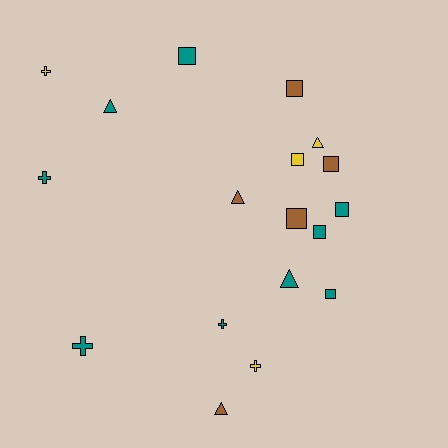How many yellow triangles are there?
There is 1 yellow triangle.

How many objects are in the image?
There are 18 objects.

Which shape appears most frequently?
Square, with 8 objects.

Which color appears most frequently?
Teal, with 9 objects.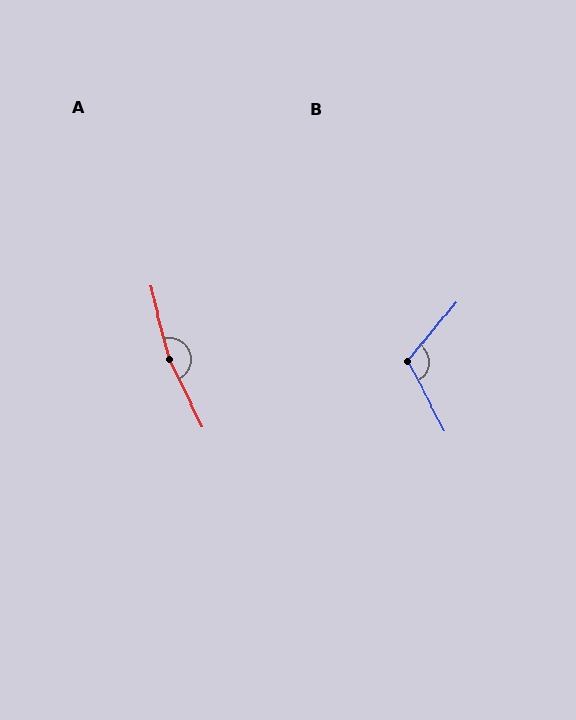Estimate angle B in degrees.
Approximately 113 degrees.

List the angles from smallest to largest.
B (113°), A (168°).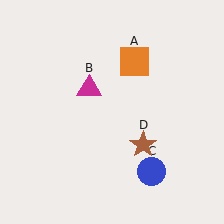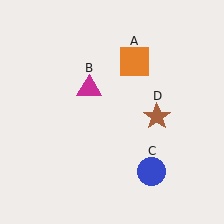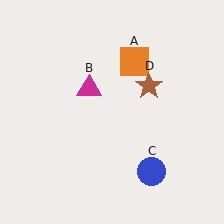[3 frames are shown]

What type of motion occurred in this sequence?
The brown star (object D) rotated counterclockwise around the center of the scene.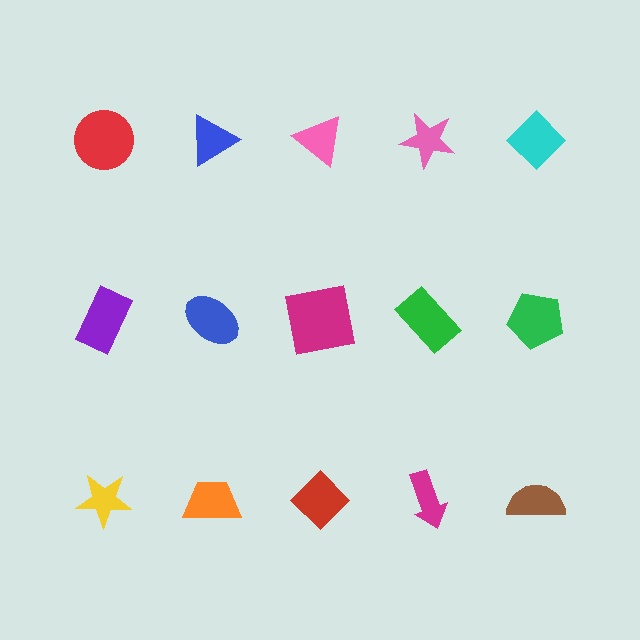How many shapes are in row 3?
5 shapes.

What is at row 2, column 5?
A green pentagon.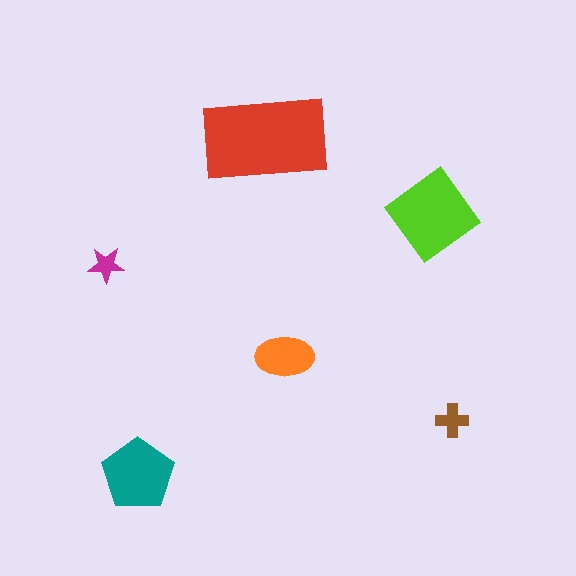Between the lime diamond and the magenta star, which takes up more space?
The lime diamond.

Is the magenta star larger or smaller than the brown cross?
Smaller.